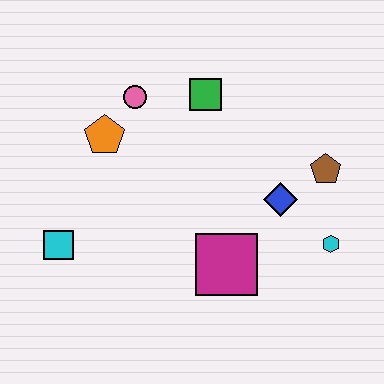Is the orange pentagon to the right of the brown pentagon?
No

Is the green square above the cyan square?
Yes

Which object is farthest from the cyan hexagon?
The cyan square is farthest from the cyan hexagon.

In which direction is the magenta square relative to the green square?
The magenta square is below the green square.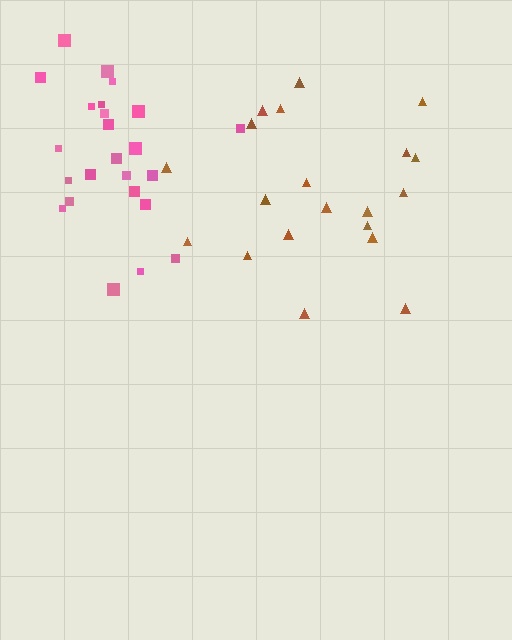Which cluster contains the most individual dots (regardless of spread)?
Pink (24).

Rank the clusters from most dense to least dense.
pink, brown.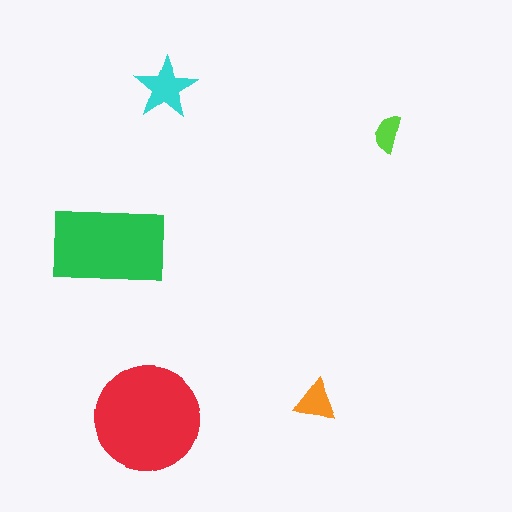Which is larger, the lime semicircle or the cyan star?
The cyan star.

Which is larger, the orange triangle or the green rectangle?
The green rectangle.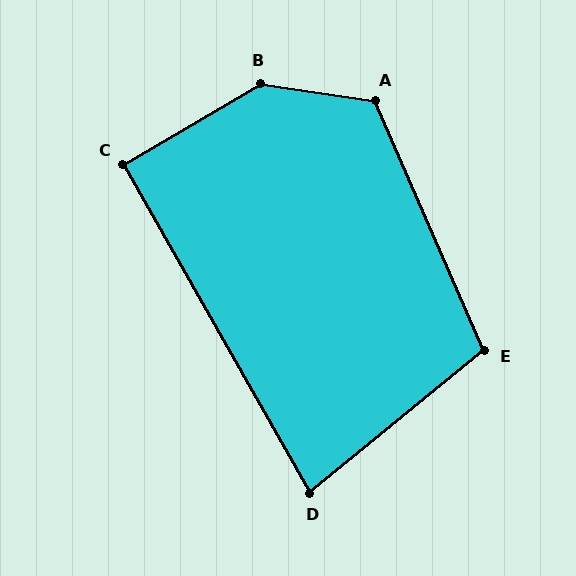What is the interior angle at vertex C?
Approximately 91 degrees (approximately right).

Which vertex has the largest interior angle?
B, at approximately 141 degrees.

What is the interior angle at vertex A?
Approximately 122 degrees (obtuse).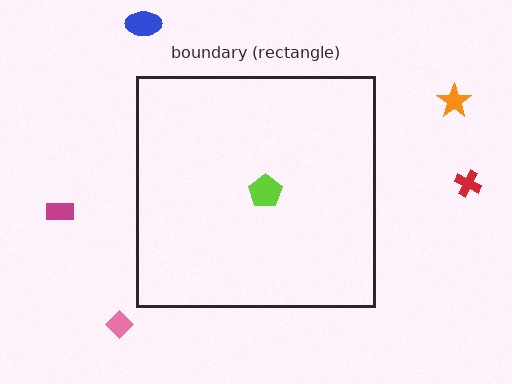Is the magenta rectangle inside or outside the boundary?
Outside.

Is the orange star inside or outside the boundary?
Outside.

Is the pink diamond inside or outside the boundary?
Outside.